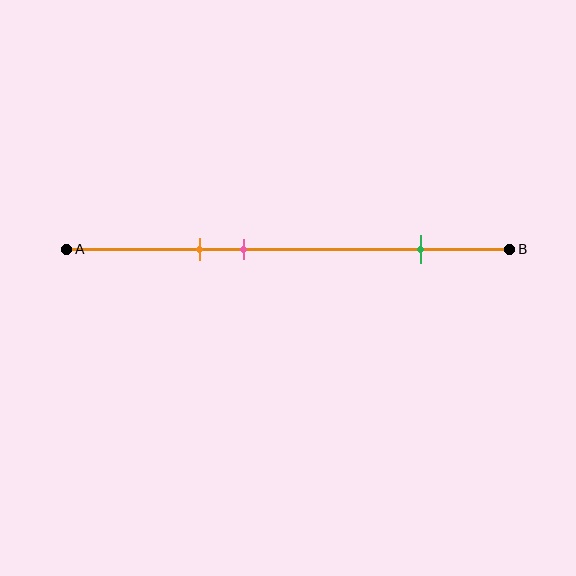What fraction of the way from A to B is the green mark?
The green mark is approximately 80% (0.8) of the way from A to B.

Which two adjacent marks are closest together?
The orange and pink marks are the closest adjacent pair.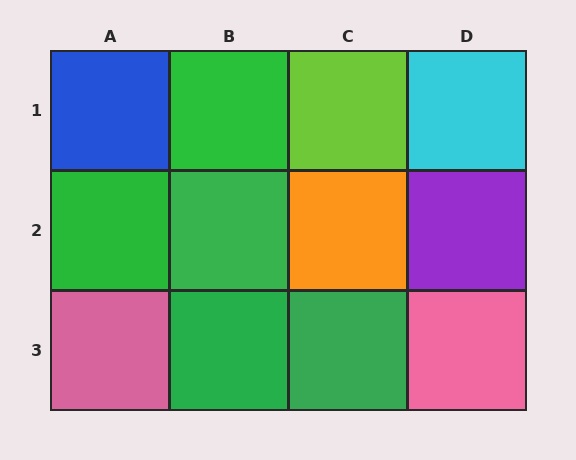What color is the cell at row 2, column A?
Green.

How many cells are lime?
1 cell is lime.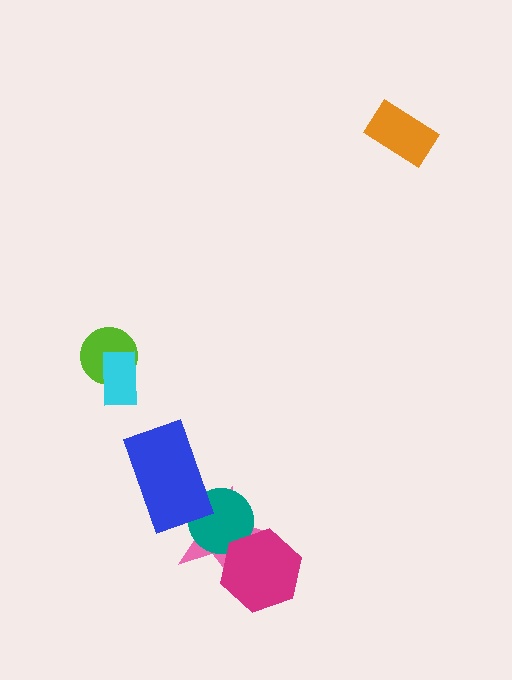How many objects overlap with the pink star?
3 objects overlap with the pink star.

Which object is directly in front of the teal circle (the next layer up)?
The blue rectangle is directly in front of the teal circle.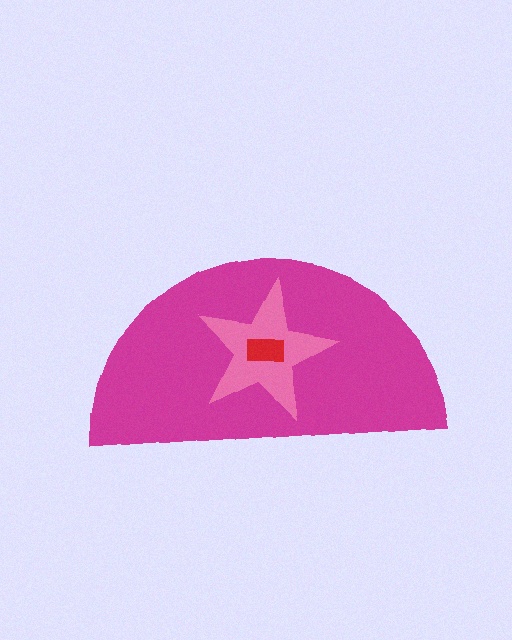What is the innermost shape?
The red rectangle.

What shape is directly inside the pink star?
The red rectangle.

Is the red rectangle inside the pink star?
Yes.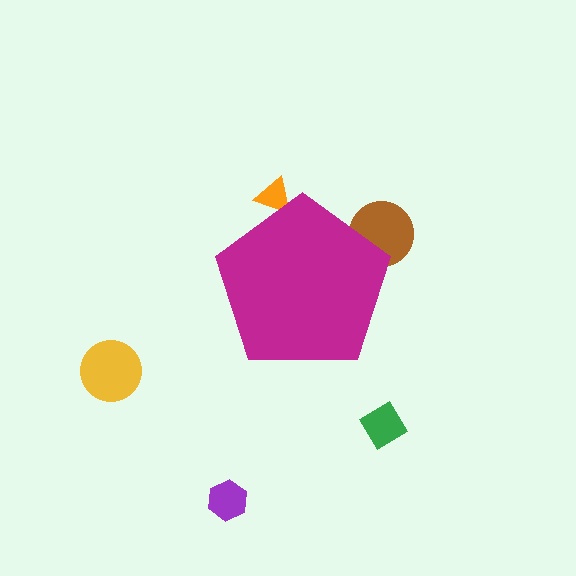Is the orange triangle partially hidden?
Yes, the orange triangle is partially hidden behind the magenta pentagon.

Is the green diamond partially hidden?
No, the green diamond is fully visible.